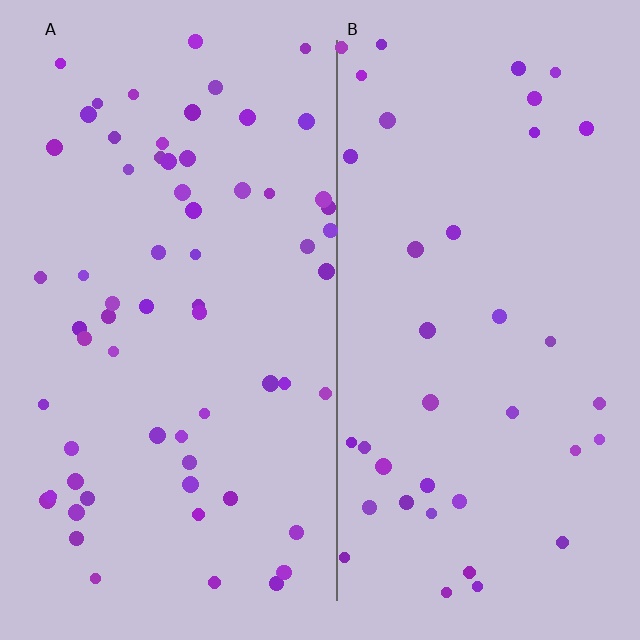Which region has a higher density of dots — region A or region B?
A (the left).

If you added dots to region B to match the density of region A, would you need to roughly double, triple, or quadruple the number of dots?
Approximately double.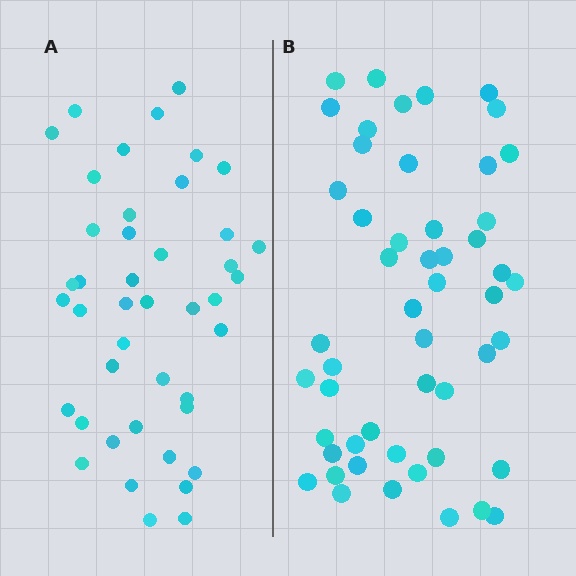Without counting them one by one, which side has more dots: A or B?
Region B (the right region) has more dots.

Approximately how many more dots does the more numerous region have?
Region B has roughly 8 or so more dots than region A.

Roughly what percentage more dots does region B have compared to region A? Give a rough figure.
About 20% more.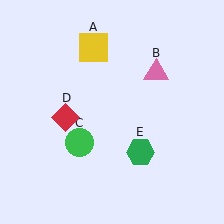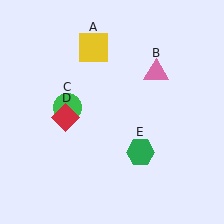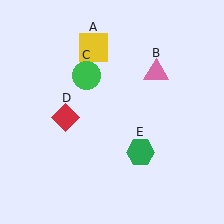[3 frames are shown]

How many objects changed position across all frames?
1 object changed position: green circle (object C).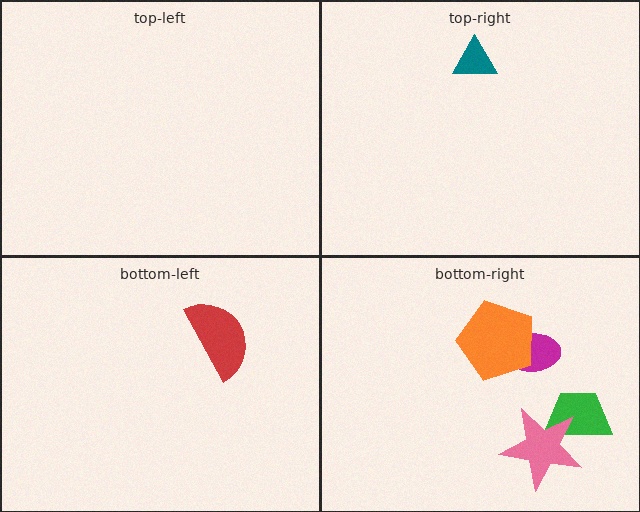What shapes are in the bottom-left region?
The red semicircle.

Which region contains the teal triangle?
The top-right region.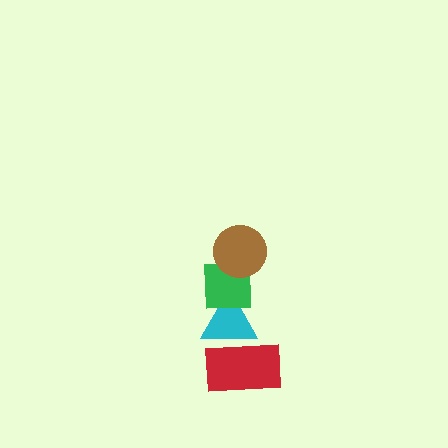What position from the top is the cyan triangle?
The cyan triangle is 3rd from the top.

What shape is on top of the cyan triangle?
The green square is on top of the cyan triangle.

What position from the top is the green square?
The green square is 2nd from the top.